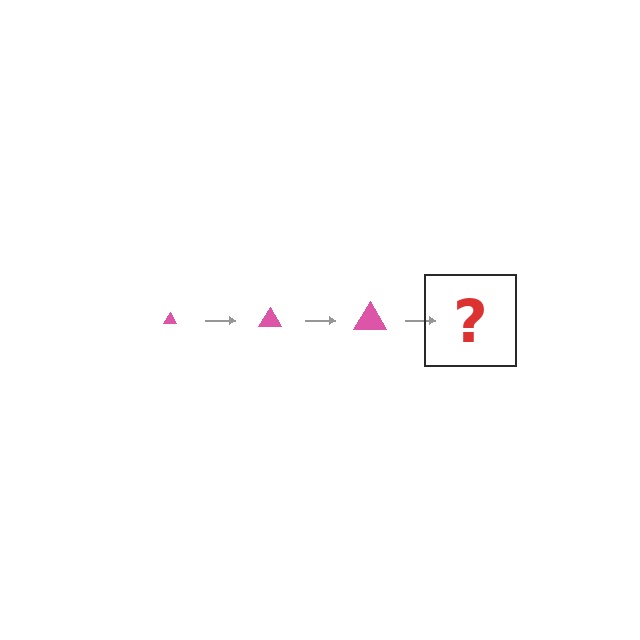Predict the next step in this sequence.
The next step is a pink triangle, larger than the previous one.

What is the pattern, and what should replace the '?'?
The pattern is that the triangle gets progressively larger each step. The '?' should be a pink triangle, larger than the previous one.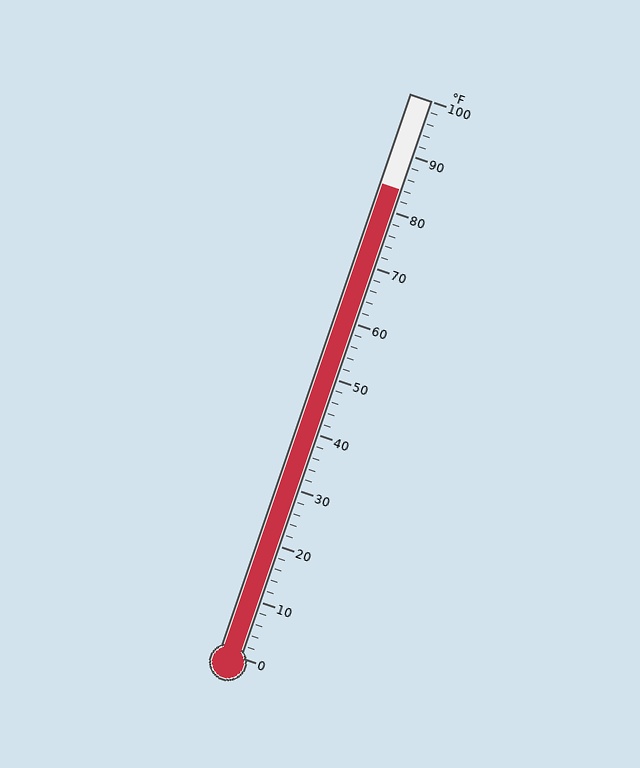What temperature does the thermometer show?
The thermometer shows approximately 84°F.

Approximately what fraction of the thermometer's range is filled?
The thermometer is filled to approximately 85% of its range.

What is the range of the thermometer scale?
The thermometer scale ranges from 0°F to 100°F.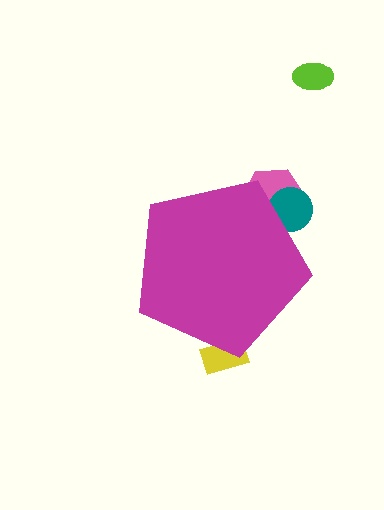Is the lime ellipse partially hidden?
No, the lime ellipse is fully visible.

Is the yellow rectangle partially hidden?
Yes, the yellow rectangle is partially hidden behind the magenta pentagon.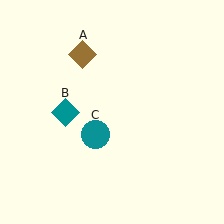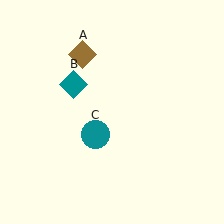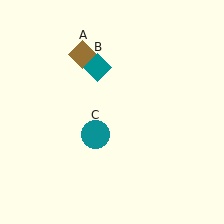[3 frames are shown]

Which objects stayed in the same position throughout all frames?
Brown diamond (object A) and teal circle (object C) remained stationary.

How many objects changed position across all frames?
1 object changed position: teal diamond (object B).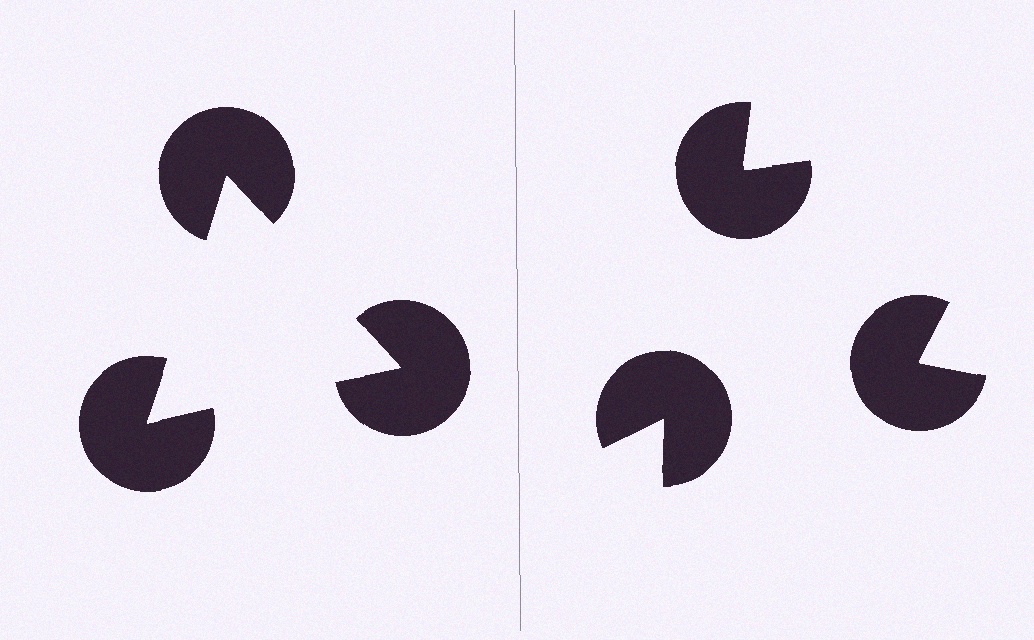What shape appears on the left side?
An illusory triangle.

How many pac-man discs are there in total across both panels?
6 — 3 on each side.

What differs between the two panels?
The pac-man discs are positioned identically on both sides; only the wedge orientations differ. On the left they align to a triangle; on the right they are misaligned.